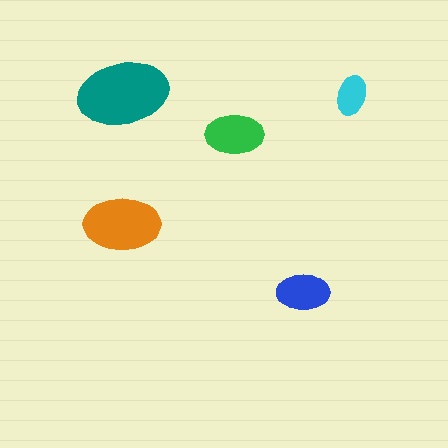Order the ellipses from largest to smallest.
the teal one, the orange one, the green one, the blue one, the cyan one.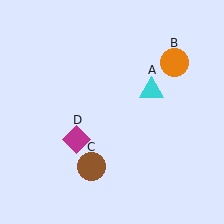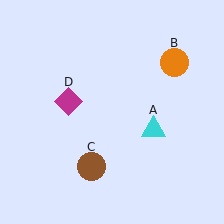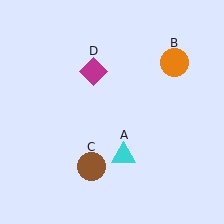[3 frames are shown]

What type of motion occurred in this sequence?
The cyan triangle (object A), magenta diamond (object D) rotated clockwise around the center of the scene.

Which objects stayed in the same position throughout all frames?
Orange circle (object B) and brown circle (object C) remained stationary.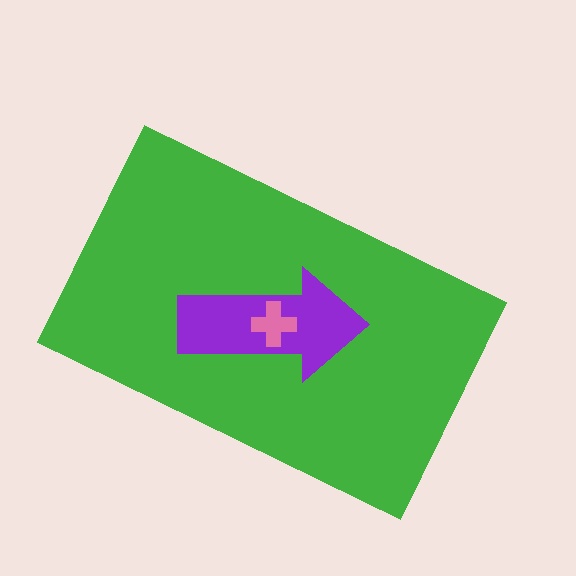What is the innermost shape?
The pink cross.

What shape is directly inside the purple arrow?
The pink cross.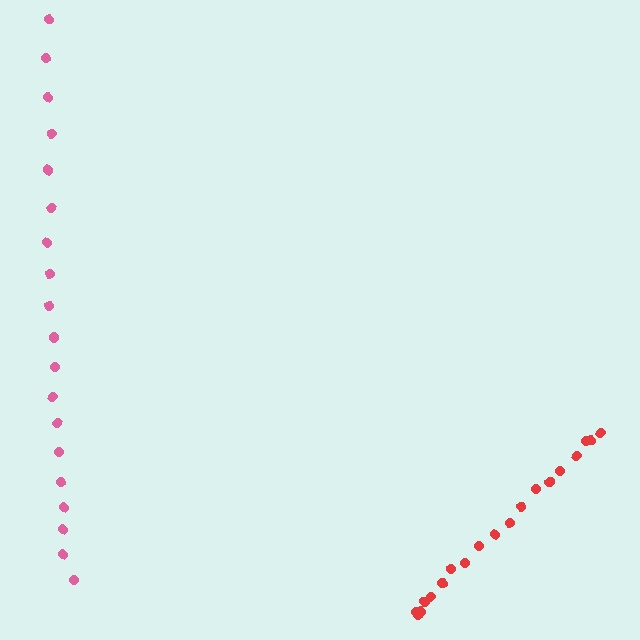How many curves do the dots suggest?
There are 2 distinct paths.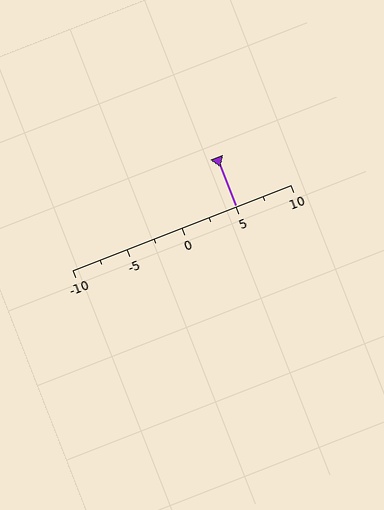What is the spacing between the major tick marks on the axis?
The major ticks are spaced 5 apart.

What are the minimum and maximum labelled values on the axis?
The axis runs from -10 to 10.